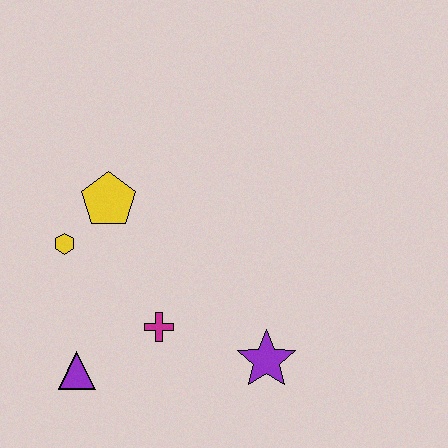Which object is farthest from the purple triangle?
The purple star is farthest from the purple triangle.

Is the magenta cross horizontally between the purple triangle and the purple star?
Yes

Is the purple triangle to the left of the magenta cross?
Yes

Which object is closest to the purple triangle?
The magenta cross is closest to the purple triangle.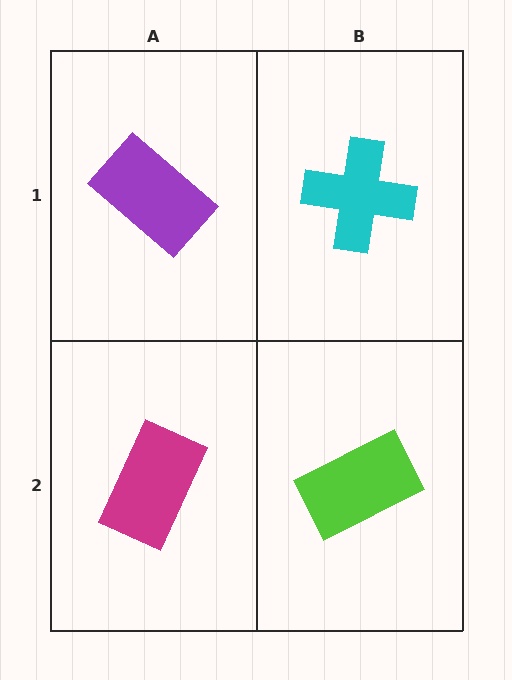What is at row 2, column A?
A magenta rectangle.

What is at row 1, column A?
A purple rectangle.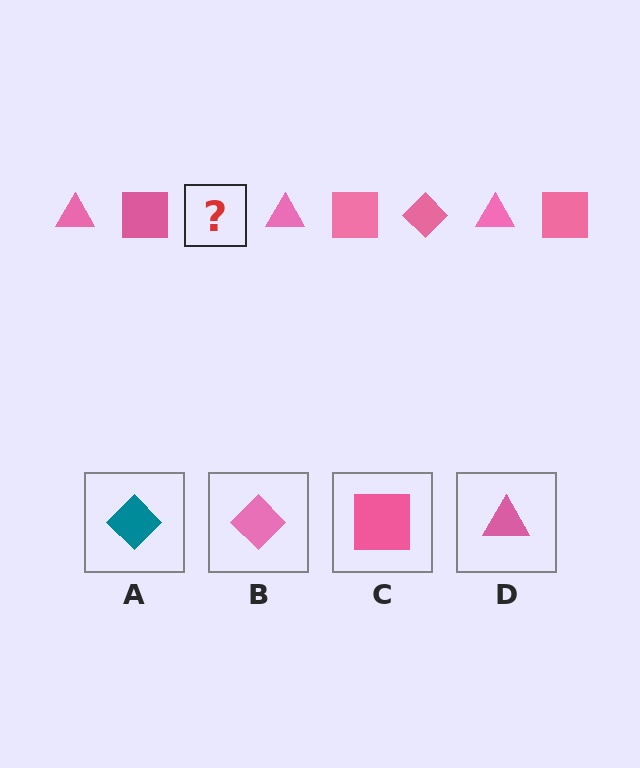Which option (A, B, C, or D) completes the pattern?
B.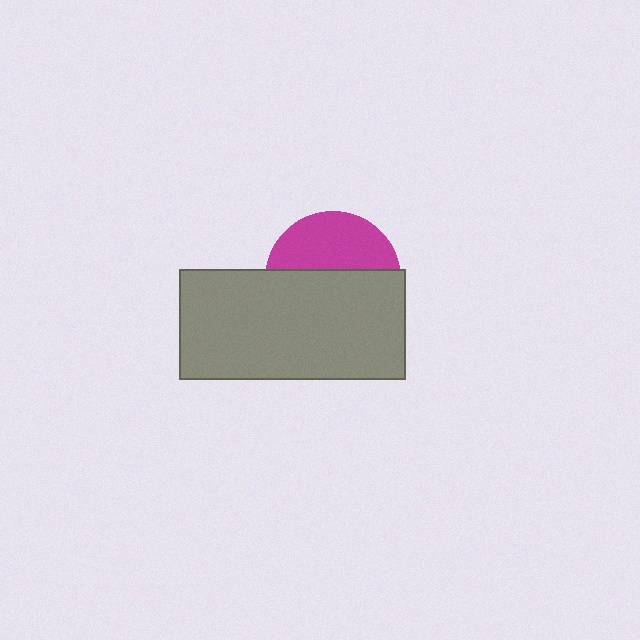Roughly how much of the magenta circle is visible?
A small part of it is visible (roughly 41%).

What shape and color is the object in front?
The object in front is a gray rectangle.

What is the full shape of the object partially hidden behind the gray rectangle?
The partially hidden object is a magenta circle.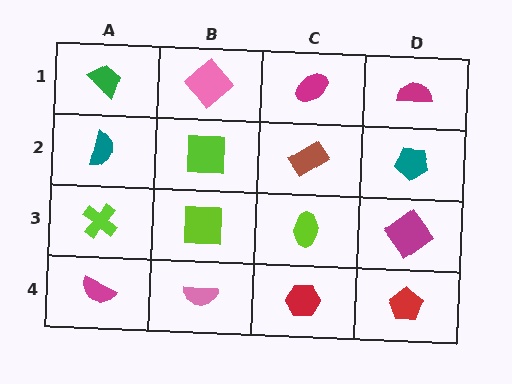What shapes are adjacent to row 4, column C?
A lime ellipse (row 3, column C), a pink semicircle (row 4, column B), a red pentagon (row 4, column D).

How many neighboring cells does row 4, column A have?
2.